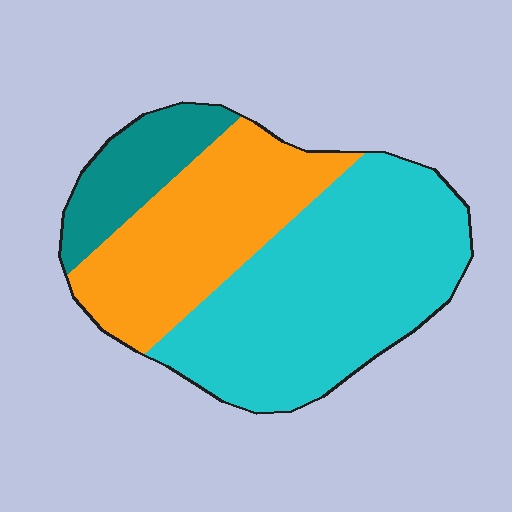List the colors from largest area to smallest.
From largest to smallest: cyan, orange, teal.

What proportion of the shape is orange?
Orange takes up about one third (1/3) of the shape.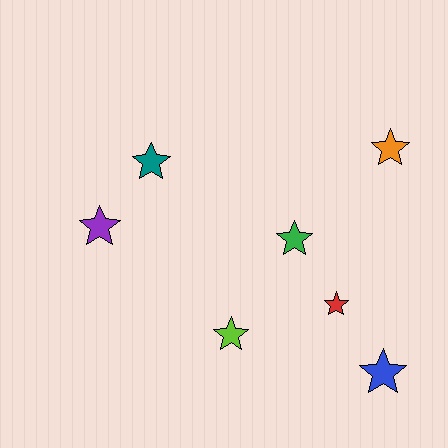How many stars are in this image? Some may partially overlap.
There are 7 stars.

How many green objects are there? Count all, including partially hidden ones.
There is 1 green object.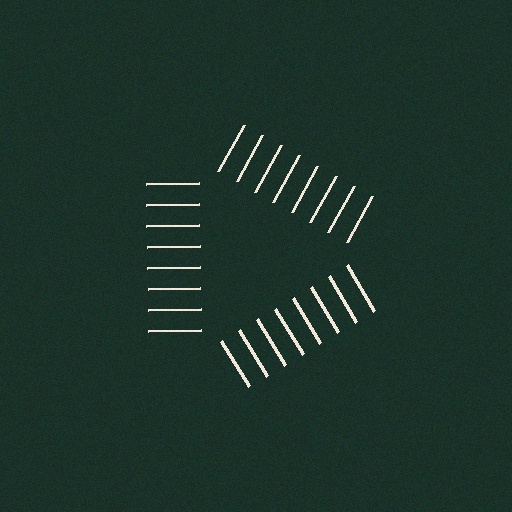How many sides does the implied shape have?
3 sides — the line-ends trace a triangle.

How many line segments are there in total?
24 — 8 along each of the 3 edges.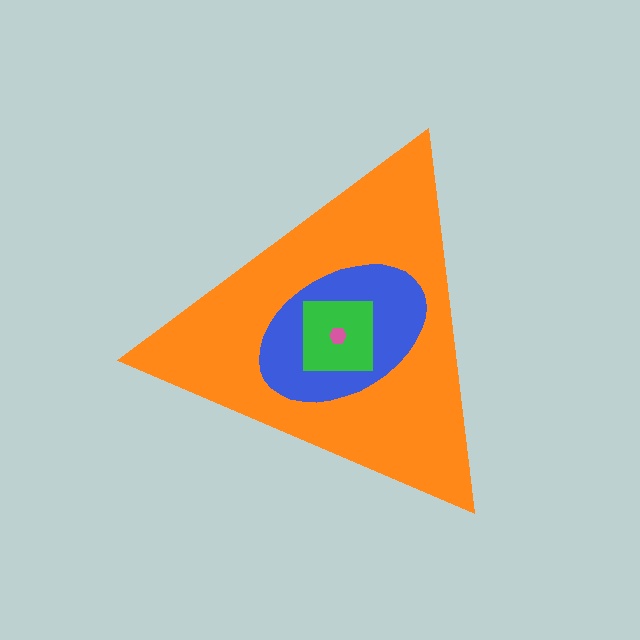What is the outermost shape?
The orange triangle.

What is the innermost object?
The pink hexagon.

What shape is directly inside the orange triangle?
The blue ellipse.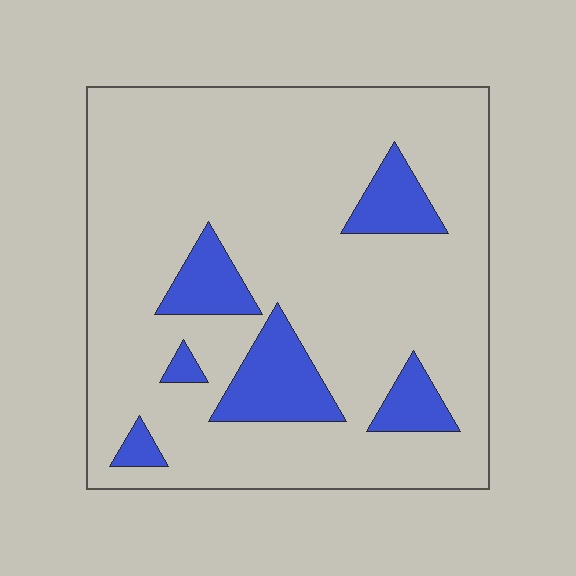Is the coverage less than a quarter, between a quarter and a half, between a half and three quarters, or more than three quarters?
Less than a quarter.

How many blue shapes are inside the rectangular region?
6.